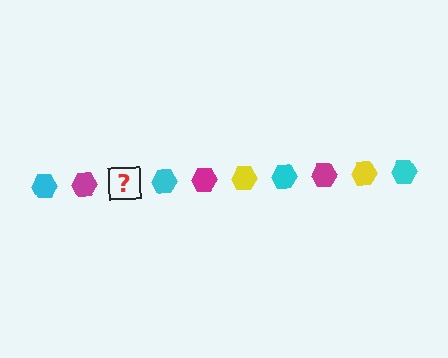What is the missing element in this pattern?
The missing element is a yellow hexagon.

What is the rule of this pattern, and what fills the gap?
The rule is that the pattern cycles through cyan, magenta, yellow hexagons. The gap should be filled with a yellow hexagon.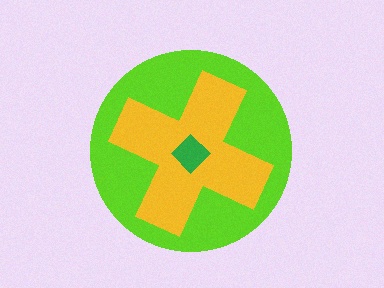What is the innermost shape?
The green diamond.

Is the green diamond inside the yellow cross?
Yes.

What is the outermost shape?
The lime circle.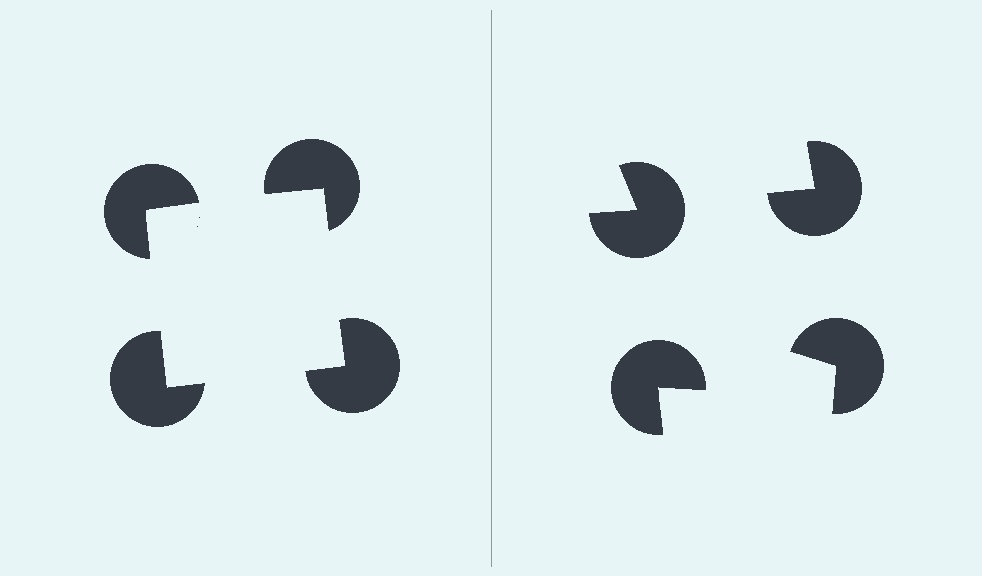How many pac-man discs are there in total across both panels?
8 — 4 on each side.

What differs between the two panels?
The pac-man discs are positioned identically on both sides; only the wedge orientations differ. On the left they align to a square; on the right they are misaligned.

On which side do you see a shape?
An illusory square appears on the left side. On the right side the wedge cuts are rotated, so no coherent shape forms.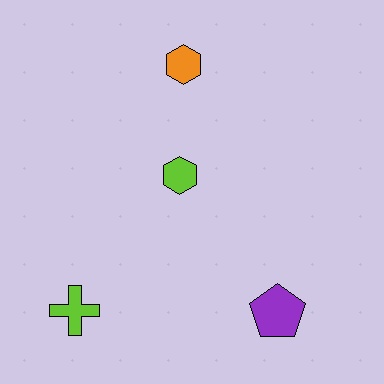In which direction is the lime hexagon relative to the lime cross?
The lime hexagon is above the lime cross.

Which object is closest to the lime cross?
The lime hexagon is closest to the lime cross.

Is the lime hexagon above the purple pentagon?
Yes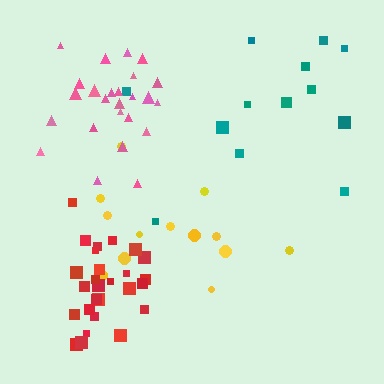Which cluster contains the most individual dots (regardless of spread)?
Red (27).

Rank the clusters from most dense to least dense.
red, pink, yellow, teal.